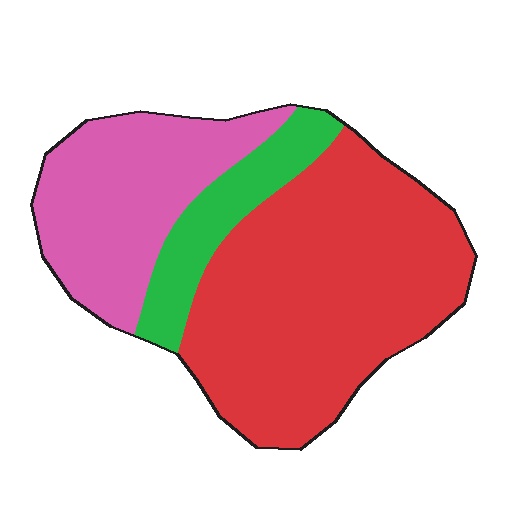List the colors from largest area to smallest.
From largest to smallest: red, pink, green.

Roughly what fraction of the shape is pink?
Pink takes up between a sixth and a third of the shape.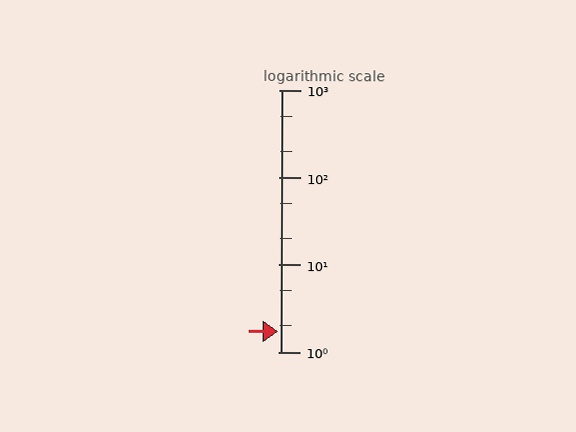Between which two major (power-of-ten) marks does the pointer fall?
The pointer is between 1 and 10.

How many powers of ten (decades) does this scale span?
The scale spans 3 decades, from 1 to 1000.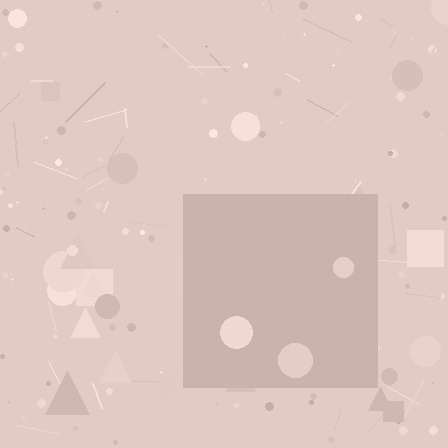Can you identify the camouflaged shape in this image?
The camouflaged shape is a square.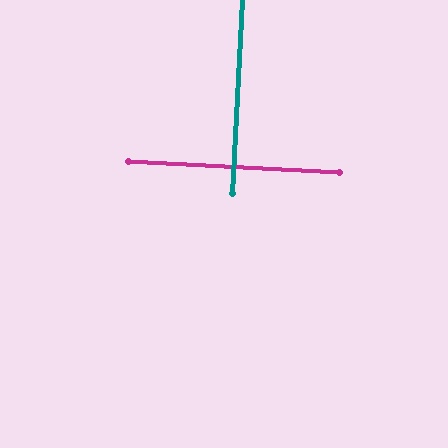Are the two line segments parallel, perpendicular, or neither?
Perpendicular — they meet at approximately 90°.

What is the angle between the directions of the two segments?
Approximately 90 degrees.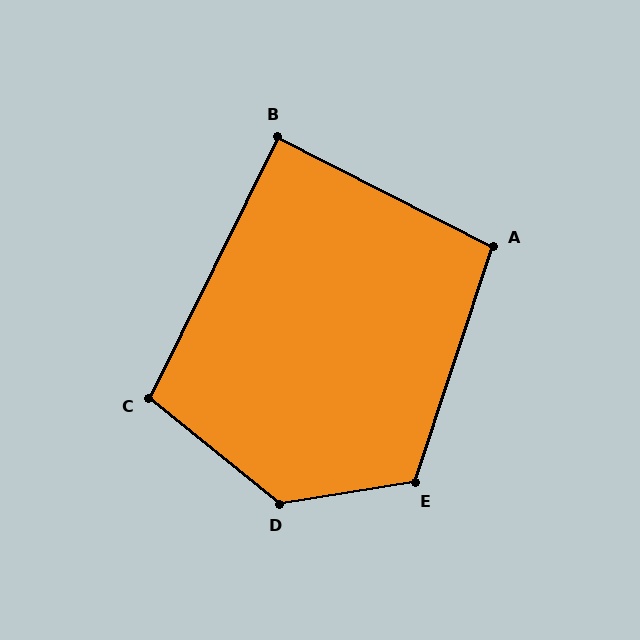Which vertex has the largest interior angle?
D, at approximately 132 degrees.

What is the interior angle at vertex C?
Approximately 103 degrees (obtuse).